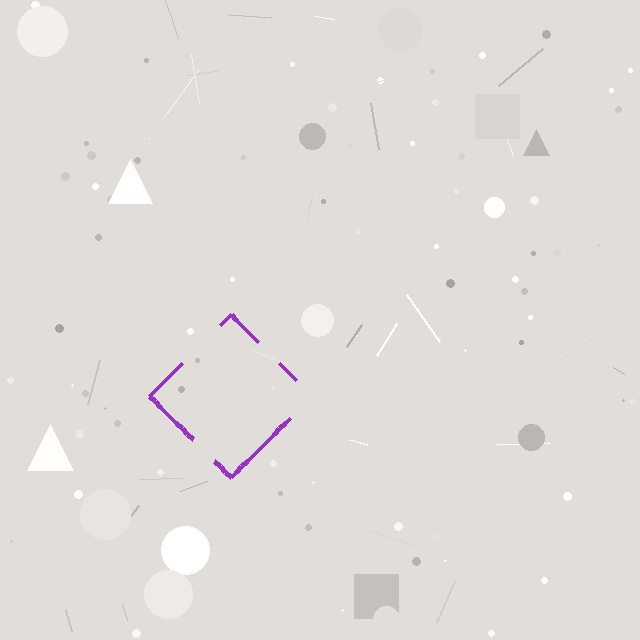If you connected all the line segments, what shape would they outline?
They would outline a diamond.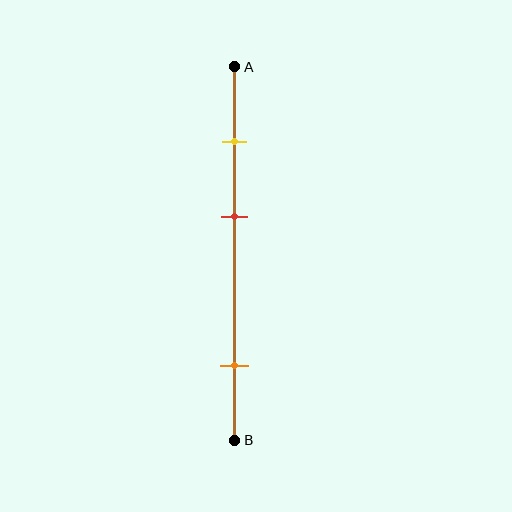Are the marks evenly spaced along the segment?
No, the marks are not evenly spaced.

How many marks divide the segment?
There are 3 marks dividing the segment.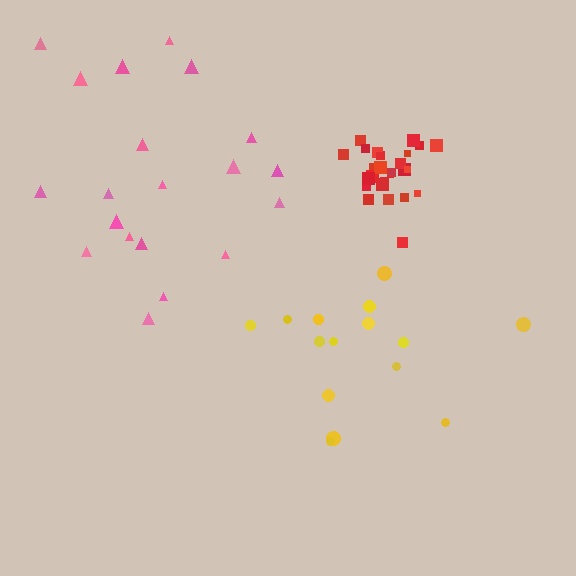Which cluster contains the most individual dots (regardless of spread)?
Red (28).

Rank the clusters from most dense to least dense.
red, yellow, pink.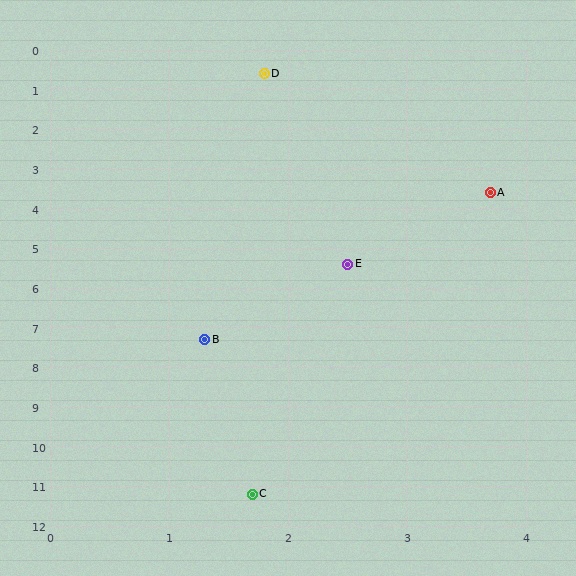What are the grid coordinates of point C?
Point C is at approximately (1.7, 11.2).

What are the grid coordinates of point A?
Point A is at approximately (3.7, 3.6).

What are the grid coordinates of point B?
Point B is at approximately (1.3, 7.3).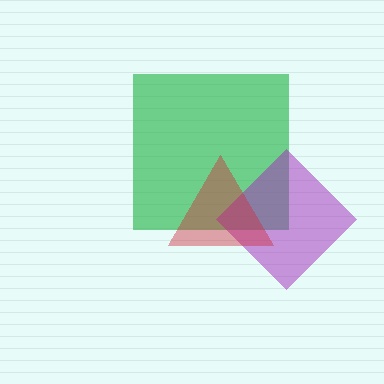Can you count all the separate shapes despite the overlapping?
Yes, there are 3 separate shapes.